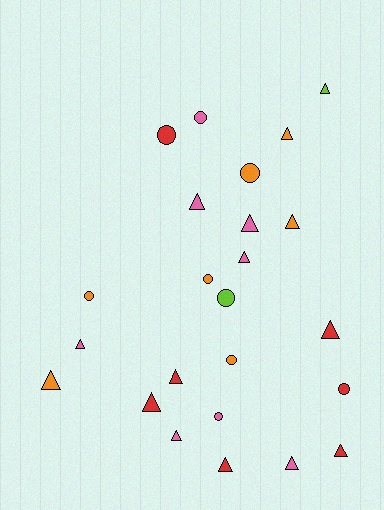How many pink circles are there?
There are 2 pink circles.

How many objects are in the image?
There are 24 objects.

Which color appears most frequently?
Pink, with 8 objects.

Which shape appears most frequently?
Triangle, with 15 objects.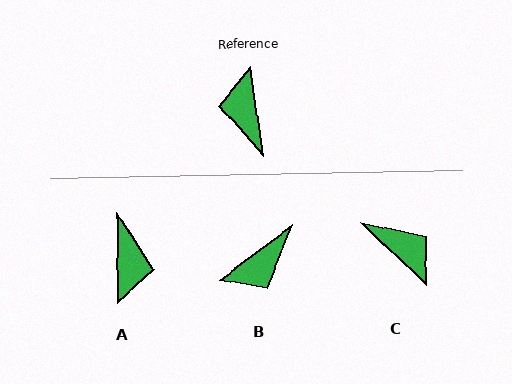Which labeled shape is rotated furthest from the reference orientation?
A, about 171 degrees away.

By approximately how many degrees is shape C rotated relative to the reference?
Approximately 143 degrees clockwise.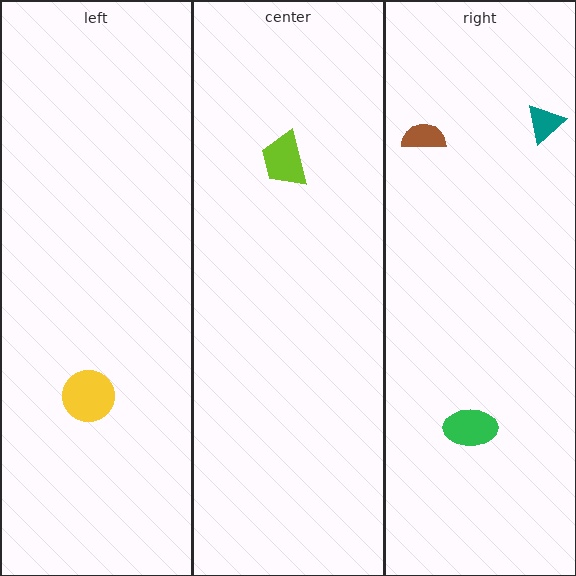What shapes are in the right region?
The green ellipse, the brown semicircle, the teal triangle.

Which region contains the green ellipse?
The right region.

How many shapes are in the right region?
3.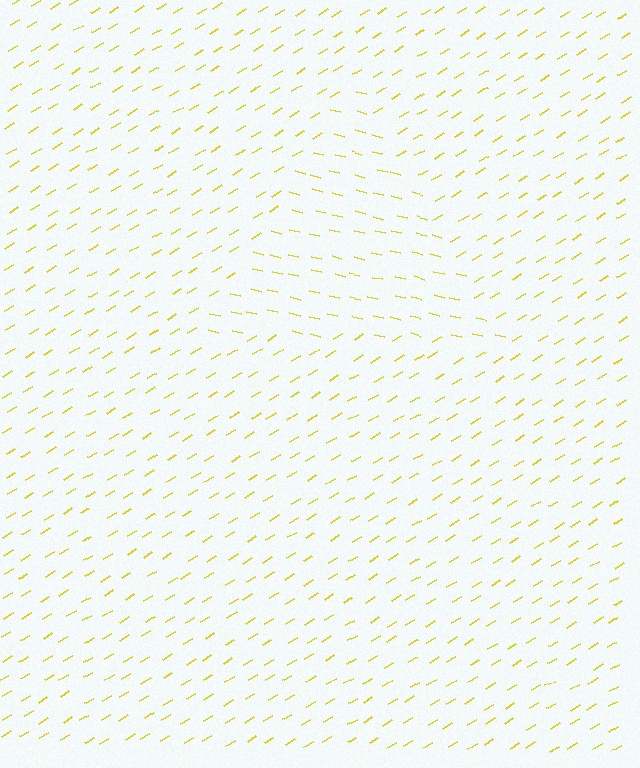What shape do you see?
I see a triangle.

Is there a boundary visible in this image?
Yes, there is a texture boundary formed by a change in line orientation.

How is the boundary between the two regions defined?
The boundary is defined purely by a change in line orientation (approximately 45 degrees difference). All lines are the same color and thickness.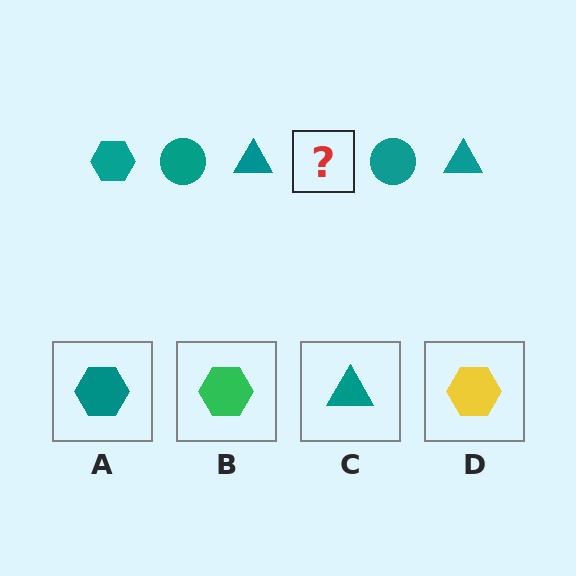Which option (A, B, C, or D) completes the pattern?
A.